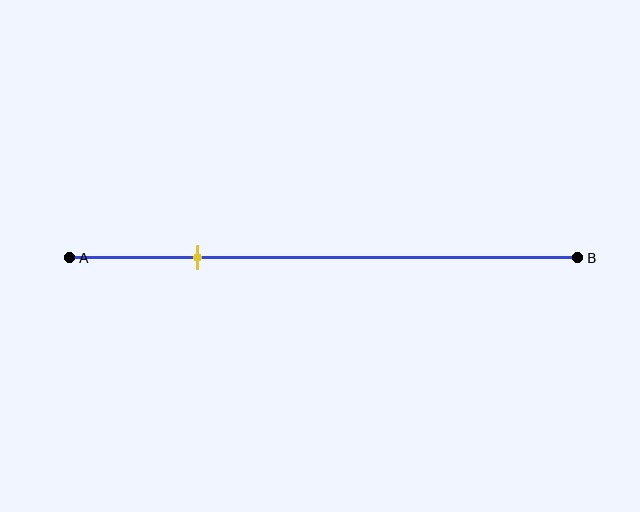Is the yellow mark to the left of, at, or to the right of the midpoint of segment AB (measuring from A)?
The yellow mark is to the left of the midpoint of segment AB.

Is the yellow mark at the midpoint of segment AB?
No, the mark is at about 25% from A, not at the 50% midpoint.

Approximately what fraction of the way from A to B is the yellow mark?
The yellow mark is approximately 25% of the way from A to B.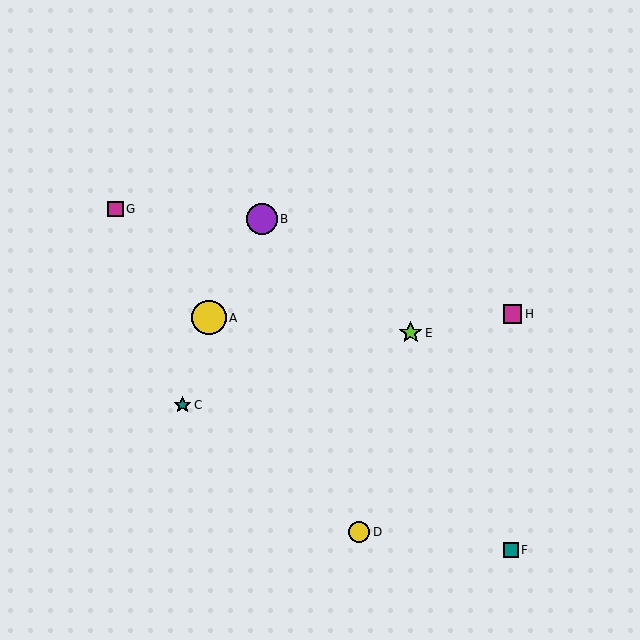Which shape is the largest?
The yellow circle (labeled A) is the largest.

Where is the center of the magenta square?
The center of the magenta square is at (115, 209).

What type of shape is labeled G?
Shape G is a magenta square.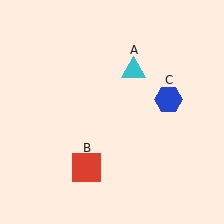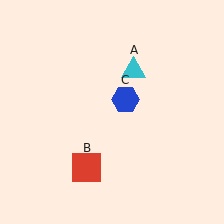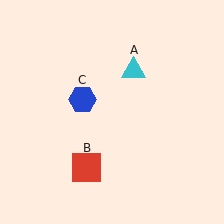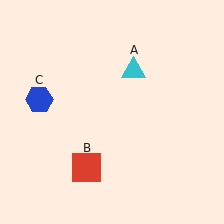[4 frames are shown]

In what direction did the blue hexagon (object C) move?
The blue hexagon (object C) moved left.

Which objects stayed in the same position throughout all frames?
Cyan triangle (object A) and red square (object B) remained stationary.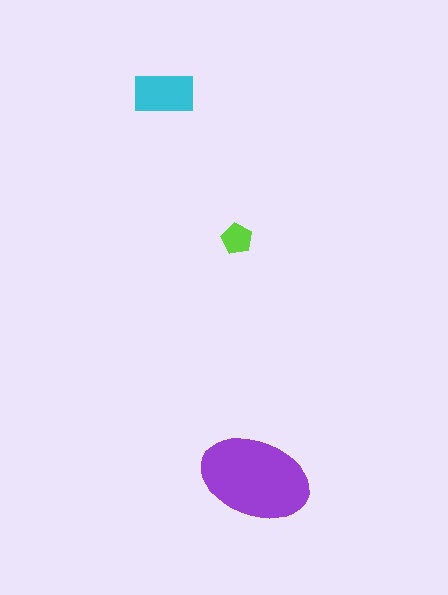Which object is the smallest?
The lime pentagon.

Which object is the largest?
The purple ellipse.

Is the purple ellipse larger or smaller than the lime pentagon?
Larger.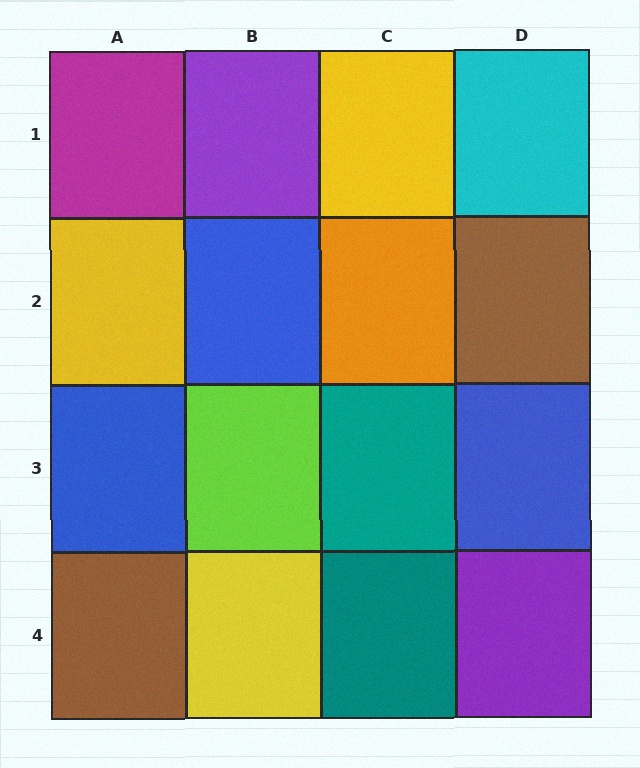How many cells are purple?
2 cells are purple.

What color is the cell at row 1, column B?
Purple.